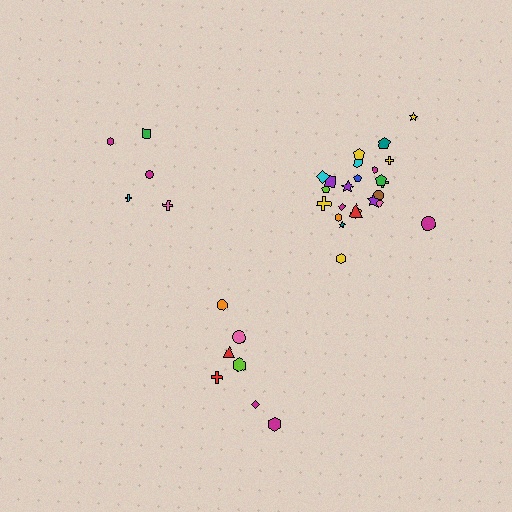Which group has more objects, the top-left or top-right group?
The top-right group.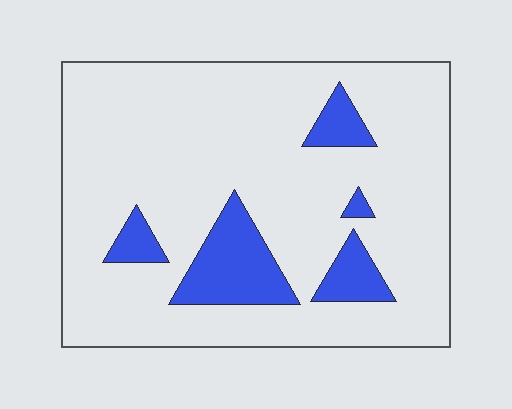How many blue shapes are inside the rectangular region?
5.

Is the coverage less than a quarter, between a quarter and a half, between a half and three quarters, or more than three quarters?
Less than a quarter.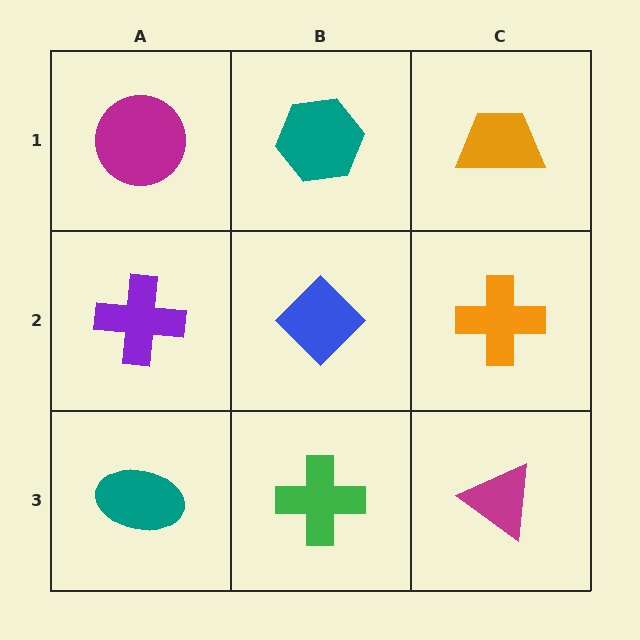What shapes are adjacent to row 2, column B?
A teal hexagon (row 1, column B), a green cross (row 3, column B), a purple cross (row 2, column A), an orange cross (row 2, column C).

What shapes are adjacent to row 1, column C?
An orange cross (row 2, column C), a teal hexagon (row 1, column B).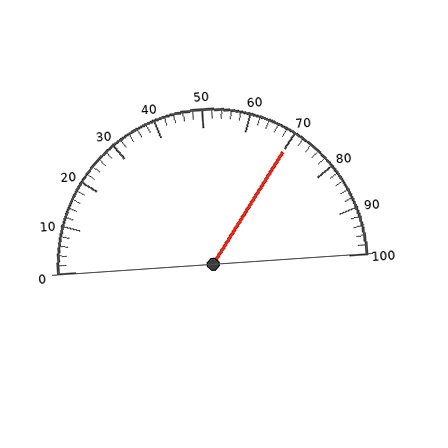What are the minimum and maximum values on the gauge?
The gauge ranges from 0 to 100.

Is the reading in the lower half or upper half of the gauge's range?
The reading is in the upper half of the range (0 to 100).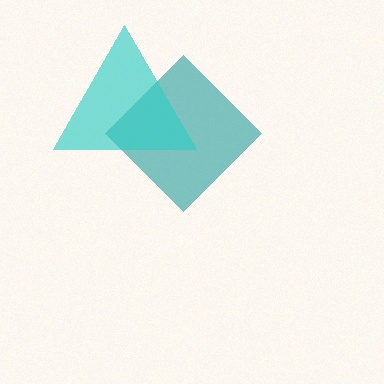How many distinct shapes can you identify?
There are 2 distinct shapes: a teal diamond, a cyan triangle.